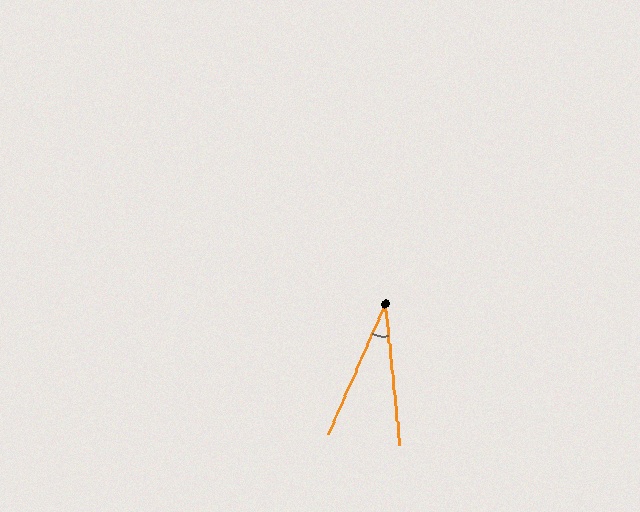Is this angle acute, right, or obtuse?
It is acute.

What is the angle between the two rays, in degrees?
Approximately 29 degrees.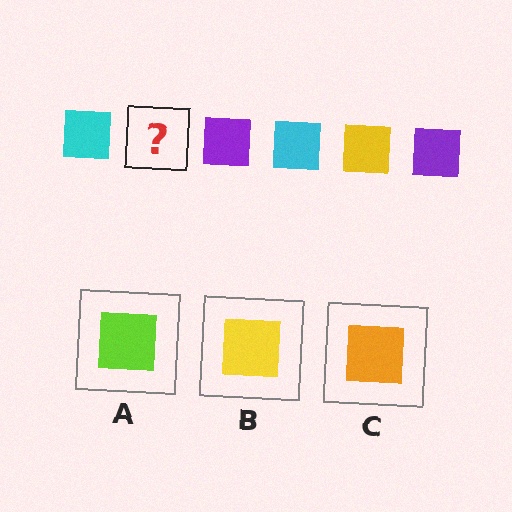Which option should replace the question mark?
Option B.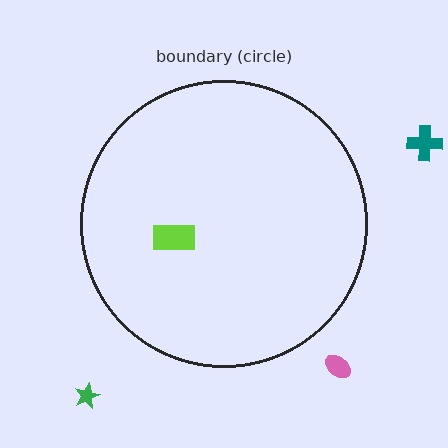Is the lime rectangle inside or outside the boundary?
Inside.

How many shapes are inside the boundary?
1 inside, 3 outside.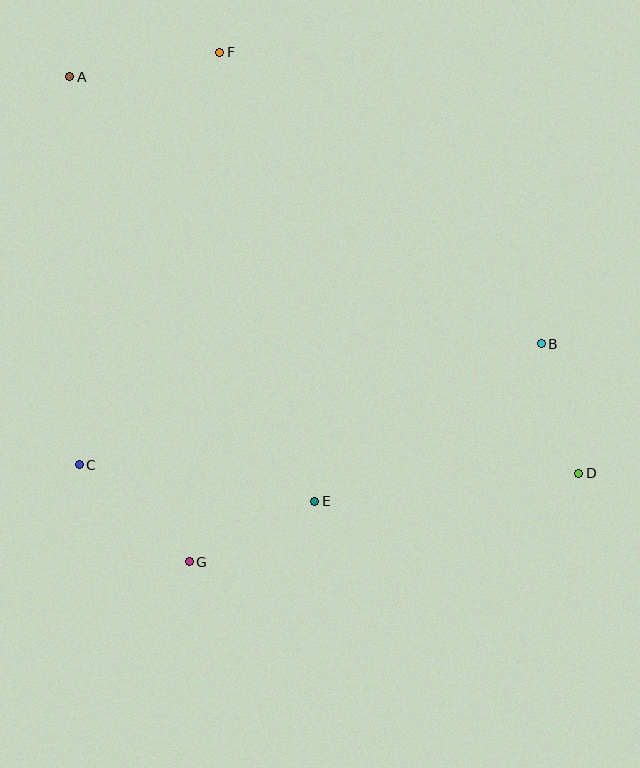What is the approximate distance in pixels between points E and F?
The distance between E and F is approximately 459 pixels.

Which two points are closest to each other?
Points B and D are closest to each other.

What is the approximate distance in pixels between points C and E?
The distance between C and E is approximately 238 pixels.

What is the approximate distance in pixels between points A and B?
The distance between A and B is approximately 542 pixels.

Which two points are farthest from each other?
Points A and D are farthest from each other.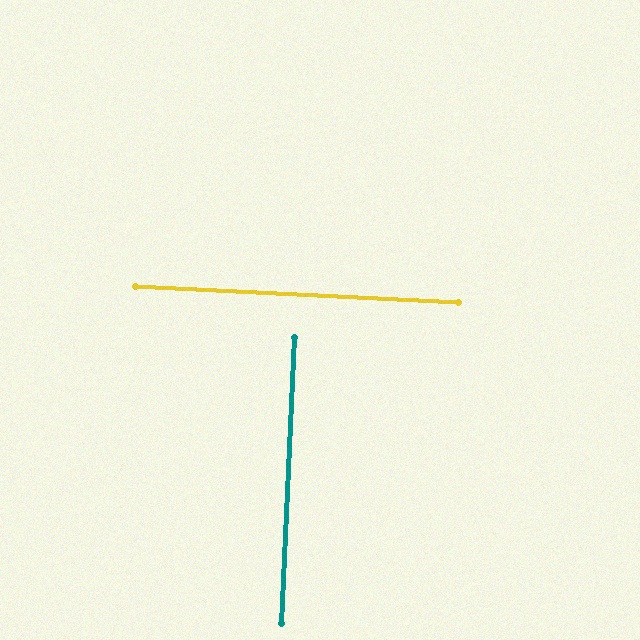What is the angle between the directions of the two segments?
Approximately 90 degrees.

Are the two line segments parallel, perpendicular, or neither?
Perpendicular — they meet at approximately 90°.